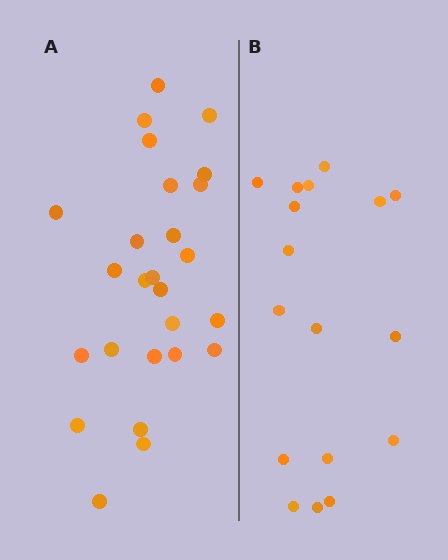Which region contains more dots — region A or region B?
Region A (the left region) has more dots.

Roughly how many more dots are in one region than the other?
Region A has roughly 8 or so more dots than region B.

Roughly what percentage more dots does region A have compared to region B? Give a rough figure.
About 55% more.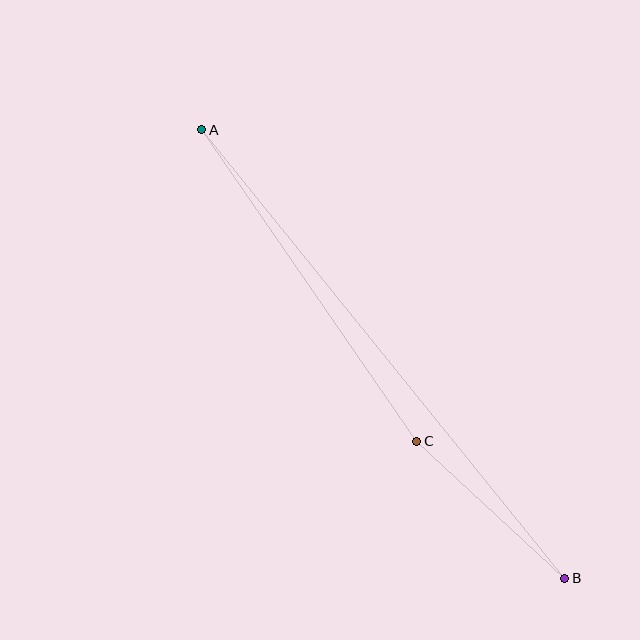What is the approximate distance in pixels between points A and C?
The distance between A and C is approximately 378 pixels.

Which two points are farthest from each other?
Points A and B are farthest from each other.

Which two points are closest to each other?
Points B and C are closest to each other.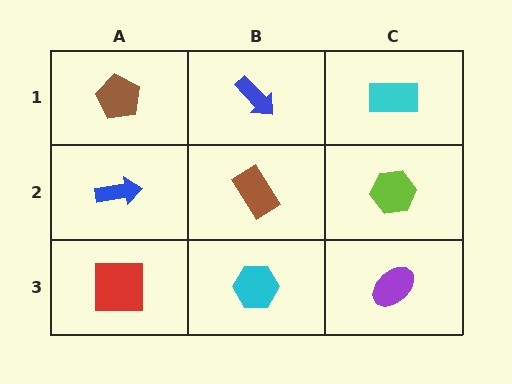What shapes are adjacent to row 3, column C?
A lime hexagon (row 2, column C), a cyan hexagon (row 3, column B).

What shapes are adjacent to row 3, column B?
A brown rectangle (row 2, column B), a red square (row 3, column A), a purple ellipse (row 3, column C).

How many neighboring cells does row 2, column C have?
3.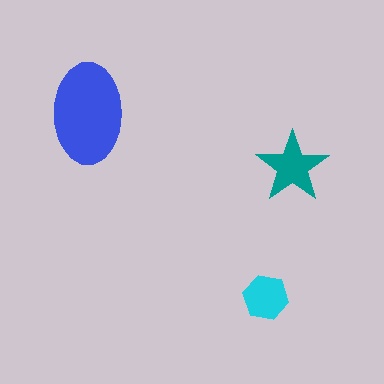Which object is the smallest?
The cyan hexagon.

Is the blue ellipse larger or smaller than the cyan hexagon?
Larger.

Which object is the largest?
The blue ellipse.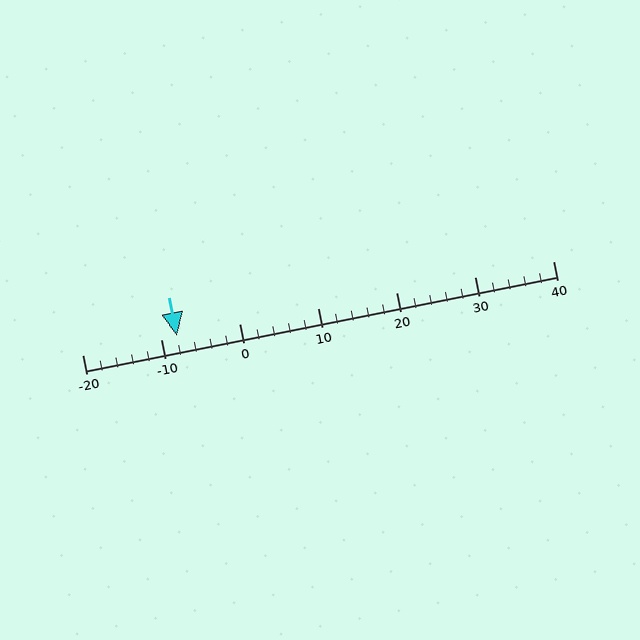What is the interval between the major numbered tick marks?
The major tick marks are spaced 10 units apart.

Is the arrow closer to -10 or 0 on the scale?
The arrow is closer to -10.